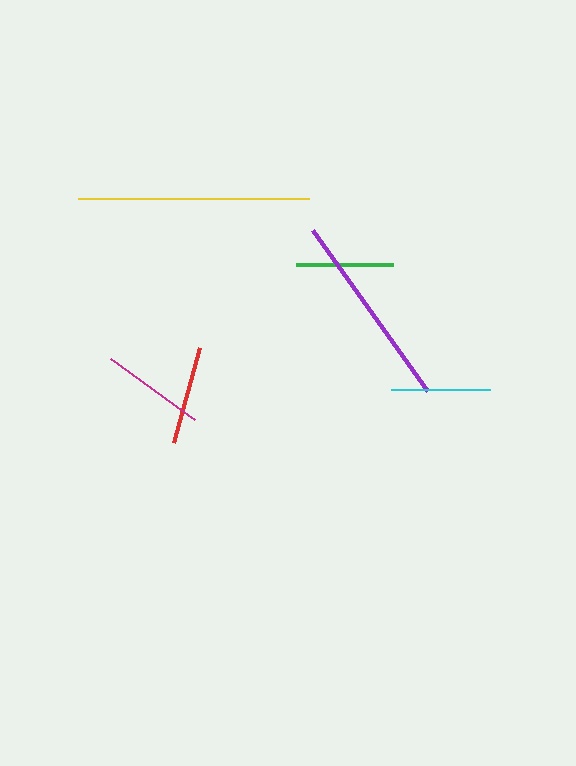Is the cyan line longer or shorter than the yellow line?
The yellow line is longer than the cyan line.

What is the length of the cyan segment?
The cyan segment is approximately 100 pixels long.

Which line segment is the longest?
The yellow line is the longest at approximately 231 pixels.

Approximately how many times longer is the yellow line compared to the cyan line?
The yellow line is approximately 2.3 times the length of the cyan line.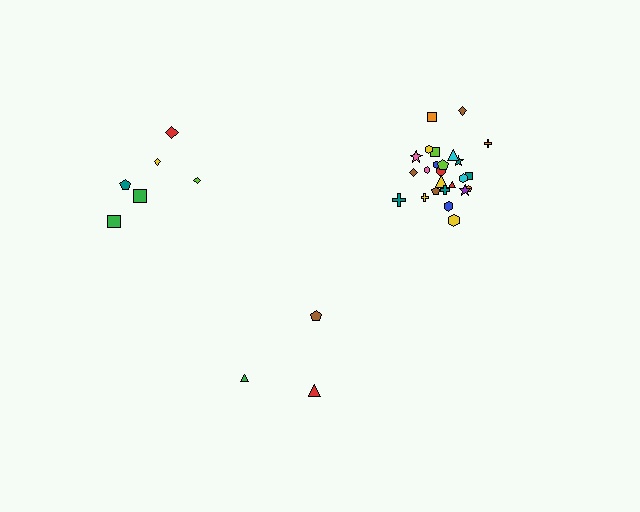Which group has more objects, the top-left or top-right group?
The top-right group.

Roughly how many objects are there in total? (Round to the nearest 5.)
Roughly 35 objects in total.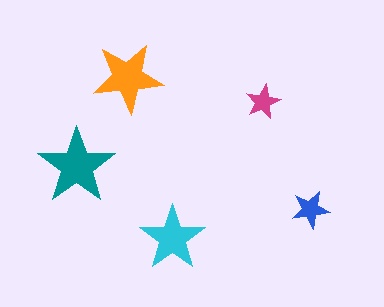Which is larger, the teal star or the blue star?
The teal one.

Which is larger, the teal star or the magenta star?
The teal one.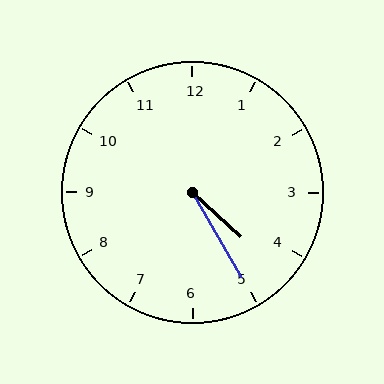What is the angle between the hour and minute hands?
Approximately 18 degrees.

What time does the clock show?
4:25.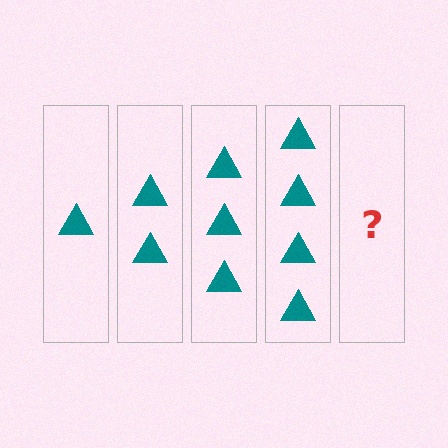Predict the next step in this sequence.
The next step is 5 triangles.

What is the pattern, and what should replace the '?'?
The pattern is that each step adds one more triangle. The '?' should be 5 triangles.